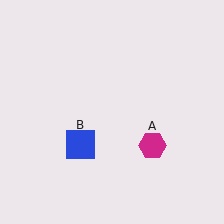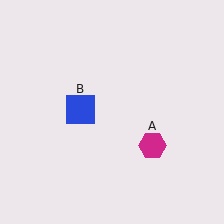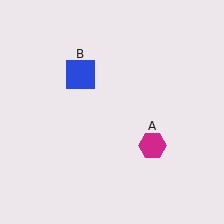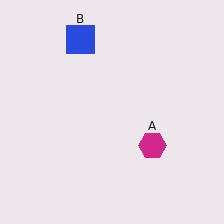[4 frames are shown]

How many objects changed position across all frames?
1 object changed position: blue square (object B).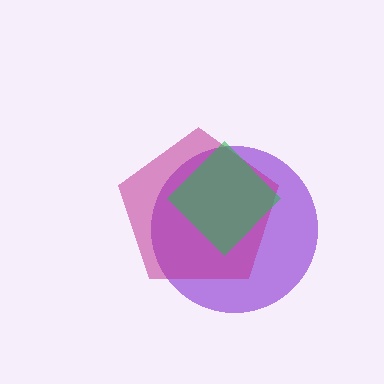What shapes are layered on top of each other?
The layered shapes are: a purple circle, a magenta pentagon, a green diamond.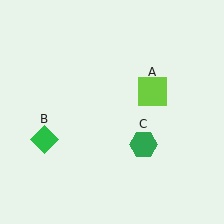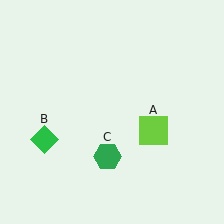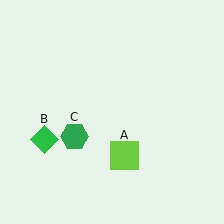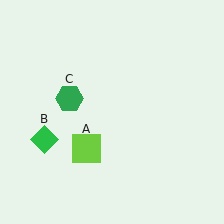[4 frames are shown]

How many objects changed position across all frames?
2 objects changed position: lime square (object A), green hexagon (object C).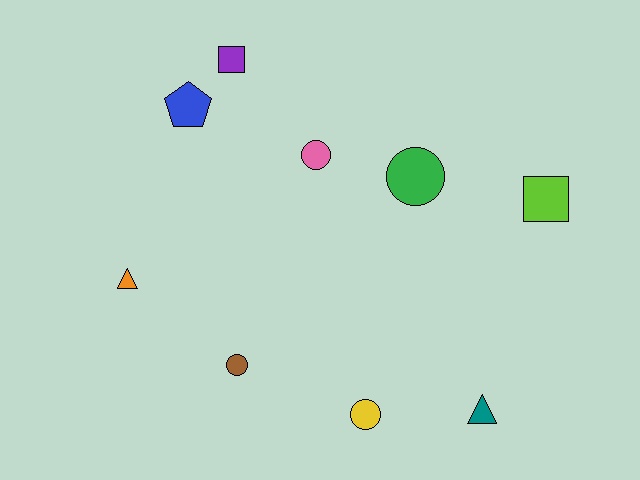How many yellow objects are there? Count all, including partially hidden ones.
There is 1 yellow object.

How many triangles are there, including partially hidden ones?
There are 2 triangles.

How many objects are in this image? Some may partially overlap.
There are 9 objects.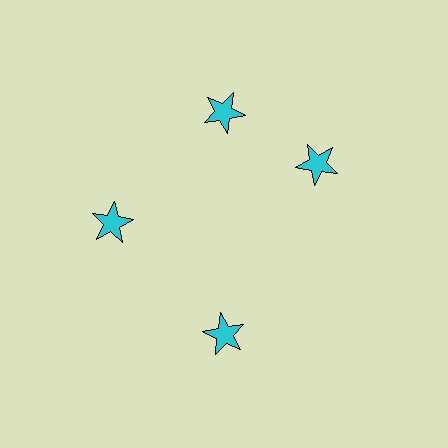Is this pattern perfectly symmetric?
No. The 4 cyan stars are arranged in a ring, but one element near the 3 o'clock position is rotated out of alignment along the ring, breaking the 4-fold rotational symmetry.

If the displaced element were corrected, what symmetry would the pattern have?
It would have 4-fold rotational symmetry — the pattern would map onto itself every 90 degrees.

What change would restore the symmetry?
The symmetry would be restored by rotating it back into even spacing with its neighbors so that all 4 stars sit at equal angles and equal distance from the center.